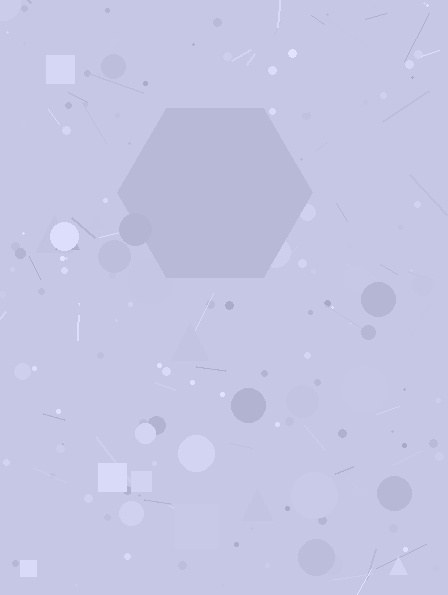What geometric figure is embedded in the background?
A hexagon is embedded in the background.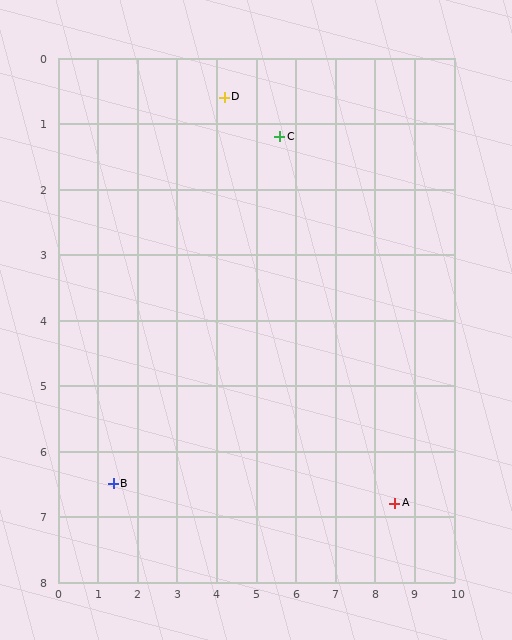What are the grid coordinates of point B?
Point B is at approximately (1.4, 6.5).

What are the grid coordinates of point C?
Point C is at approximately (5.6, 1.2).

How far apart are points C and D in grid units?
Points C and D are about 1.5 grid units apart.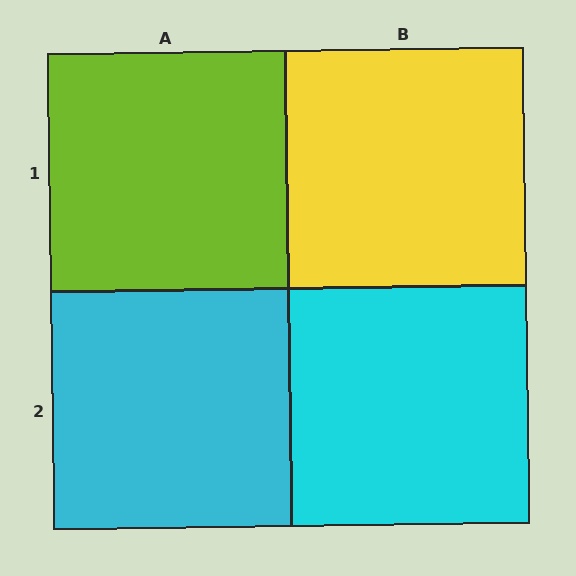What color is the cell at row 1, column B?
Yellow.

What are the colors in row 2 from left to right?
Cyan, cyan.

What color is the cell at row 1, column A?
Lime.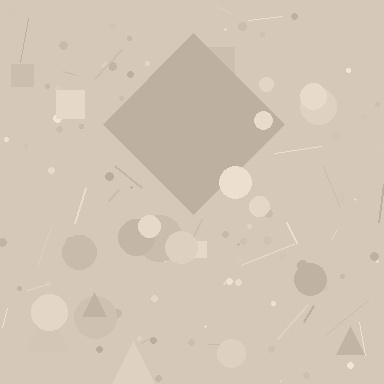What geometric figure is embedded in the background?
A diamond is embedded in the background.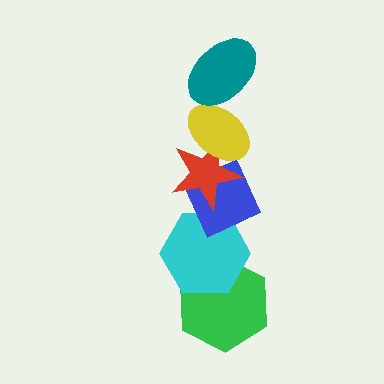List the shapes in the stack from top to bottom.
From top to bottom: the teal ellipse, the yellow ellipse, the red star, the blue diamond, the cyan hexagon, the green hexagon.